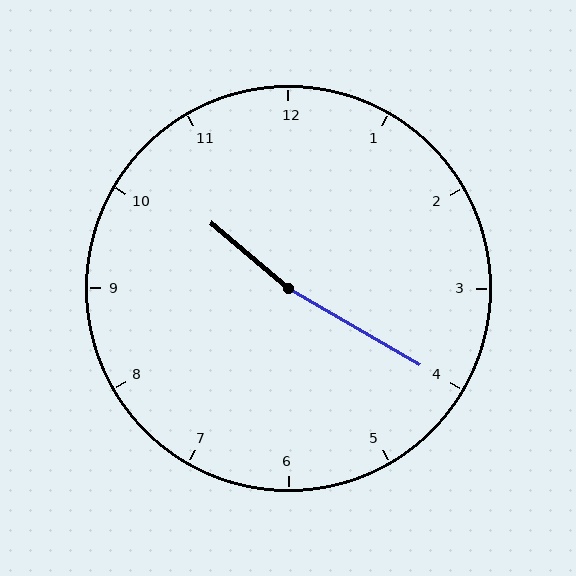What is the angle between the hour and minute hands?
Approximately 170 degrees.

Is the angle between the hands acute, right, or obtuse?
It is obtuse.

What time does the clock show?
10:20.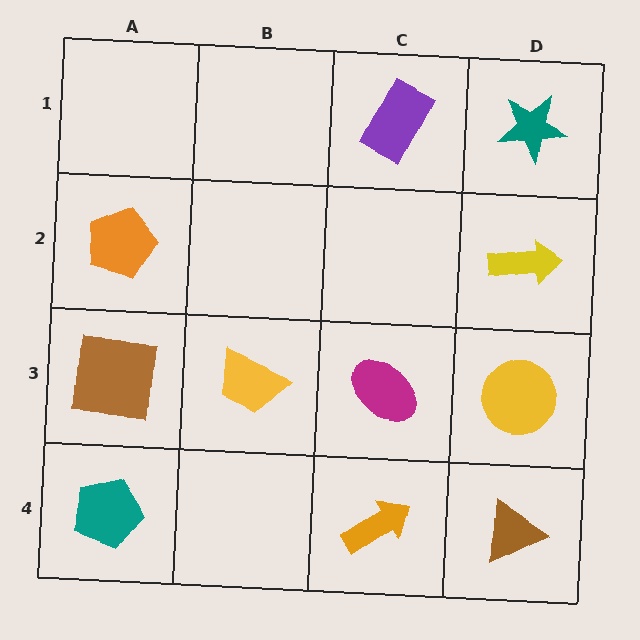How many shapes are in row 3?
4 shapes.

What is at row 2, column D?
A yellow arrow.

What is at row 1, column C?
A purple rectangle.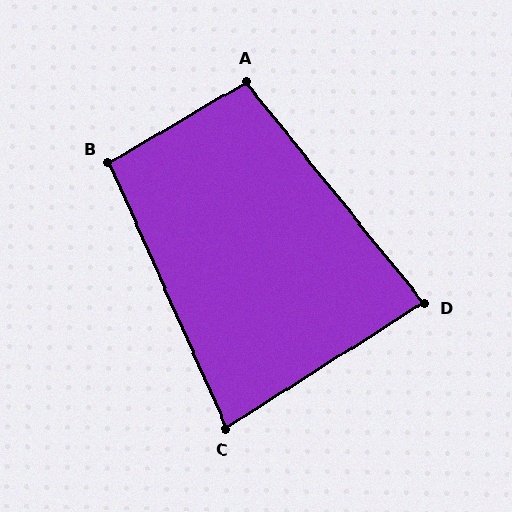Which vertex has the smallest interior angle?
C, at approximately 82 degrees.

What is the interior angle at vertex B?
Approximately 97 degrees (obtuse).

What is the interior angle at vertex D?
Approximately 83 degrees (acute).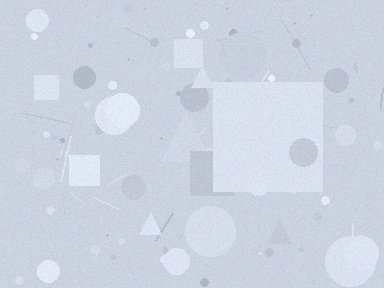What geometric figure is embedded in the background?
A square is embedded in the background.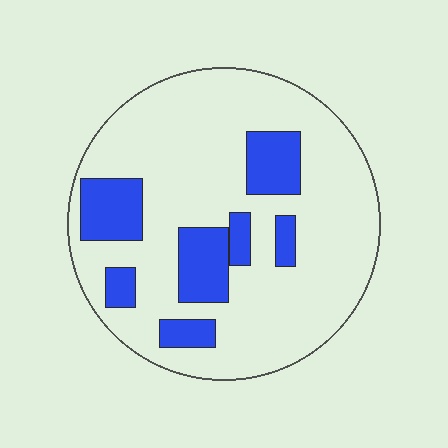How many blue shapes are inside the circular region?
7.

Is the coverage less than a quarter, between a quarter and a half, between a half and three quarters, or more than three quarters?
Less than a quarter.